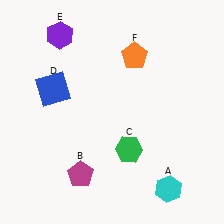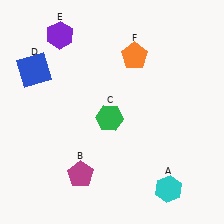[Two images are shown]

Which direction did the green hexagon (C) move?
The green hexagon (C) moved up.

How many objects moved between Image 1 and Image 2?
2 objects moved between the two images.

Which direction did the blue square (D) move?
The blue square (D) moved left.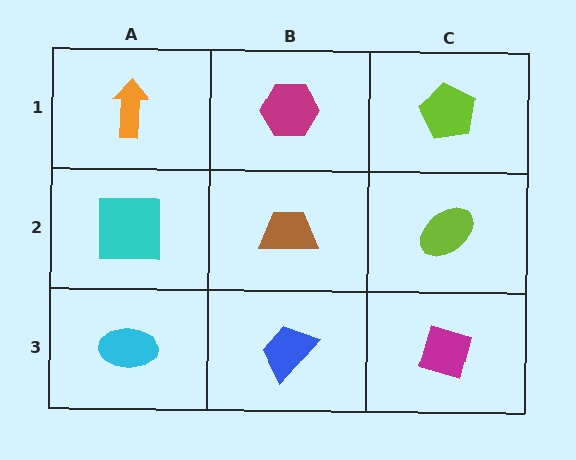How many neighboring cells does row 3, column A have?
2.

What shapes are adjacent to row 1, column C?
A lime ellipse (row 2, column C), a magenta hexagon (row 1, column B).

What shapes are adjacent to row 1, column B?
A brown trapezoid (row 2, column B), an orange arrow (row 1, column A), a lime pentagon (row 1, column C).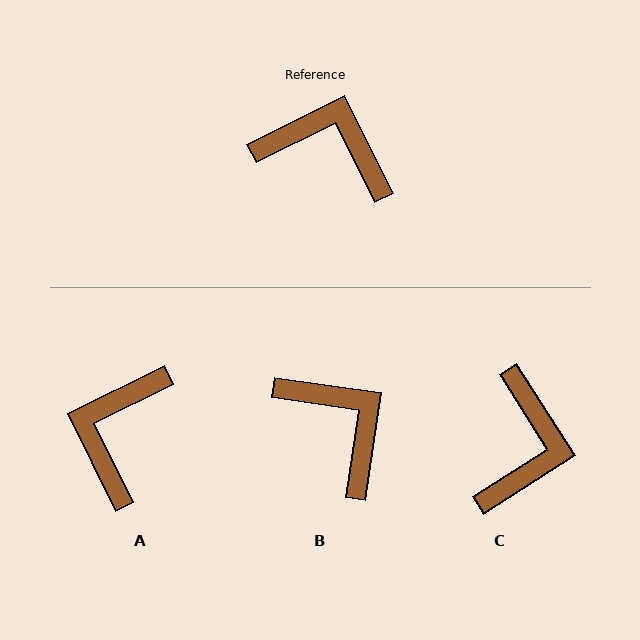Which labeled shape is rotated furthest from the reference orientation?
A, about 90 degrees away.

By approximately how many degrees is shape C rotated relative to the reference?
Approximately 84 degrees clockwise.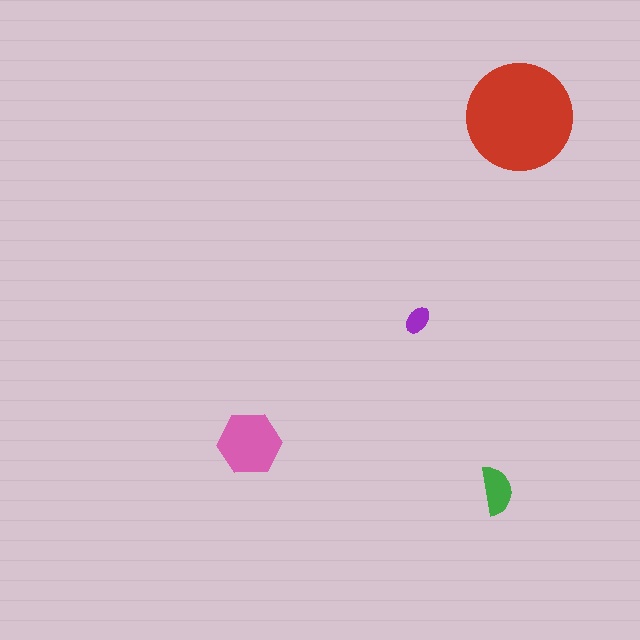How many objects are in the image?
There are 4 objects in the image.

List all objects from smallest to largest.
The purple ellipse, the green semicircle, the pink hexagon, the red circle.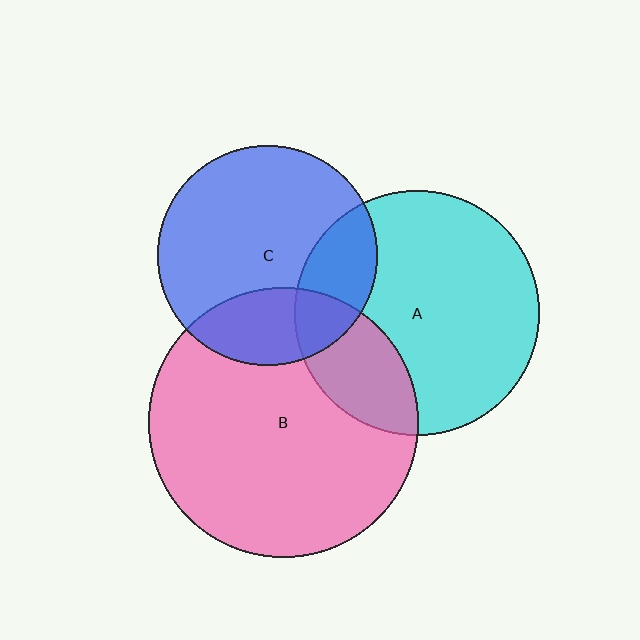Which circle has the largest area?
Circle B (pink).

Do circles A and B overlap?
Yes.